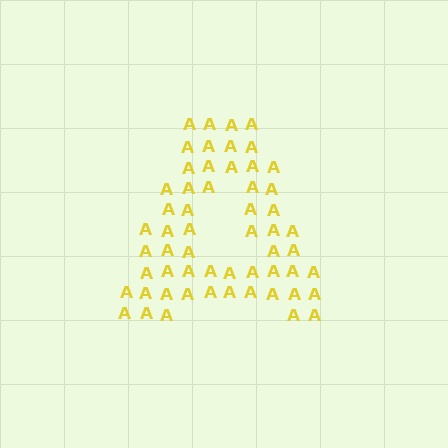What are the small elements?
The small elements are letter A's.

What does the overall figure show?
The overall figure shows the letter A.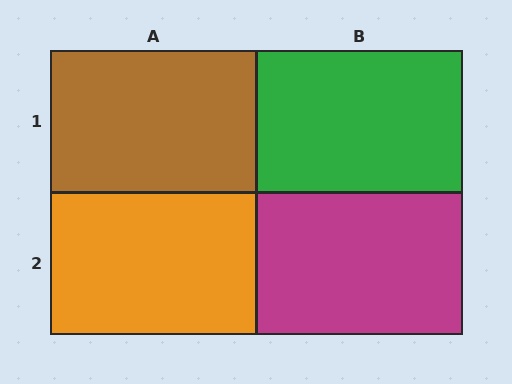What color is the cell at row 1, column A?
Brown.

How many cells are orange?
1 cell is orange.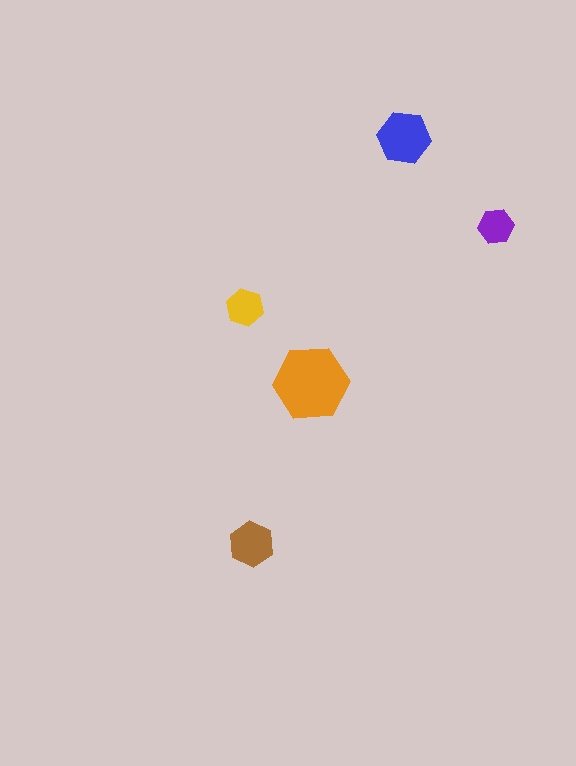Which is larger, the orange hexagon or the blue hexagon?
The orange one.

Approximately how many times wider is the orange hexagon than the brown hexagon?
About 1.5 times wider.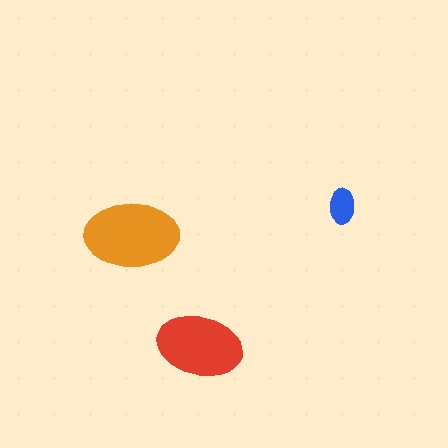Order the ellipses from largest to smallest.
the orange one, the red one, the blue one.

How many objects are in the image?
There are 3 objects in the image.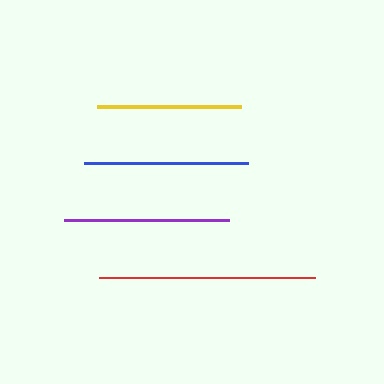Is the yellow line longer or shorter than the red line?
The red line is longer than the yellow line.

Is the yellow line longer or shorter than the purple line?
The purple line is longer than the yellow line.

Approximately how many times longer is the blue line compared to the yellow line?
The blue line is approximately 1.1 times the length of the yellow line.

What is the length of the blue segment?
The blue segment is approximately 164 pixels long.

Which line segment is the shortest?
The yellow line is the shortest at approximately 143 pixels.